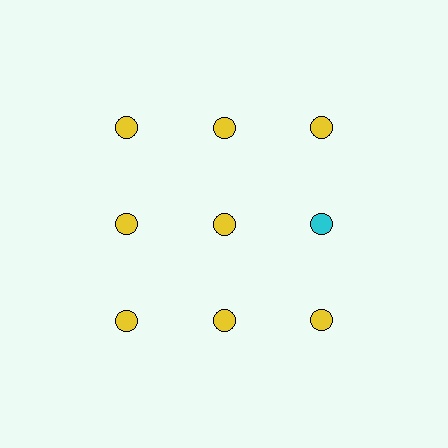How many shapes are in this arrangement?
There are 9 shapes arranged in a grid pattern.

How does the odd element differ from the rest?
It has a different color: cyan instead of yellow.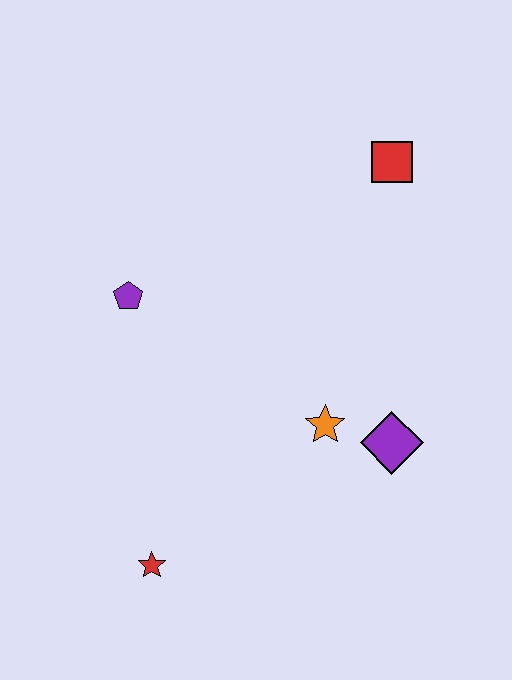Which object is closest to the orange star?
The purple diamond is closest to the orange star.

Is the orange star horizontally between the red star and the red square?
Yes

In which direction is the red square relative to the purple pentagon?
The red square is to the right of the purple pentagon.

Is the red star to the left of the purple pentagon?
No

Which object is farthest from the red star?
The red square is farthest from the red star.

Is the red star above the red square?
No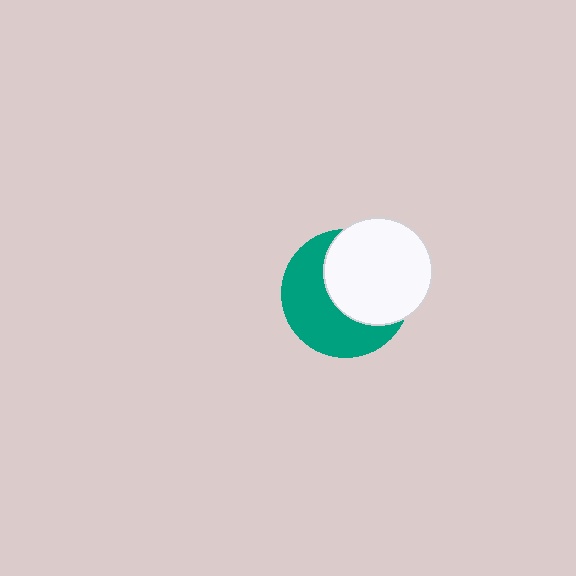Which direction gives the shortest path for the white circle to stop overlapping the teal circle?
Moving toward the upper-right gives the shortest separation.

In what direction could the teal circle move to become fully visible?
The teal circle could move toward the lower-left. That would shift it out from behind the white circle entirely.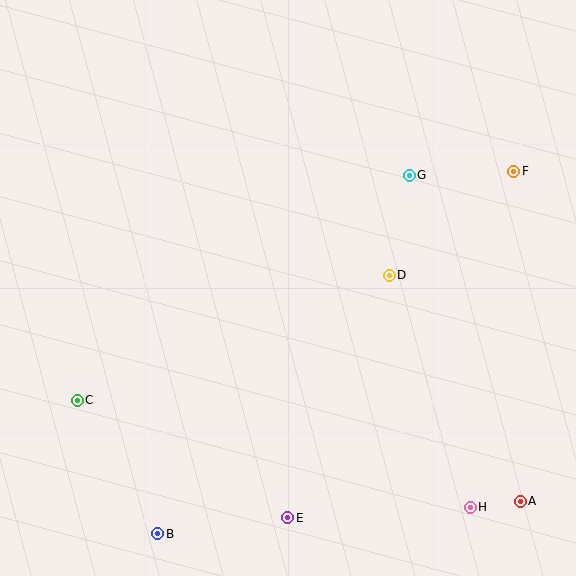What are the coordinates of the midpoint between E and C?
The midpoint between E and C is at (182, 459).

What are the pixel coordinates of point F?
Point F is at (514, 171).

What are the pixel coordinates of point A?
Point A is at (520, 501).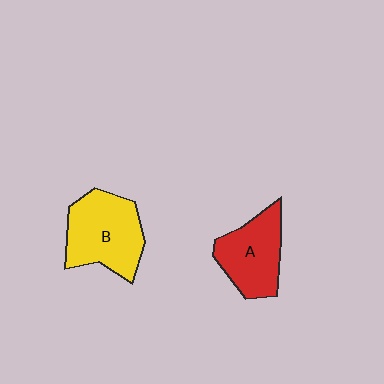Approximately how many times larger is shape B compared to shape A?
Approximately 1.2 times.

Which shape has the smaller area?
Shape A (red).